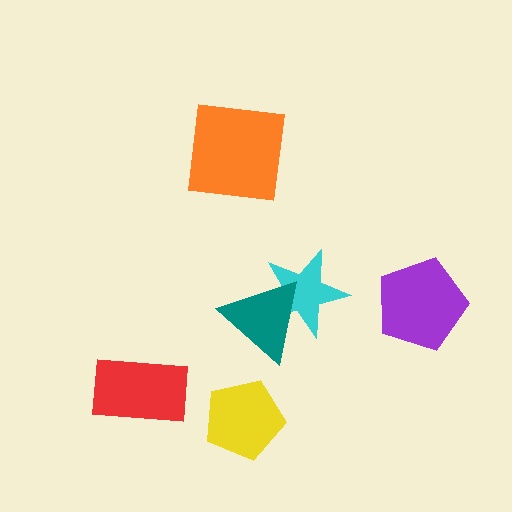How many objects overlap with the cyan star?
1 object overlaps with the cyan star.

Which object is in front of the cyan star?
The teal triangle is in front of the cyan star.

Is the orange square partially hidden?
No, no other shape covers it.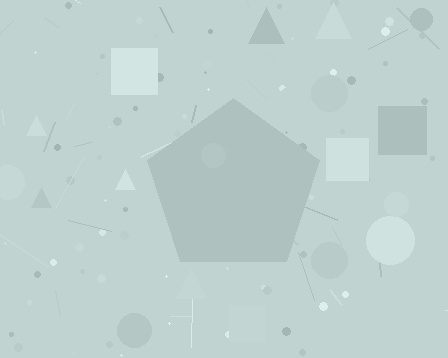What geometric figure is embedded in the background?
A pentagon is embedded in the background.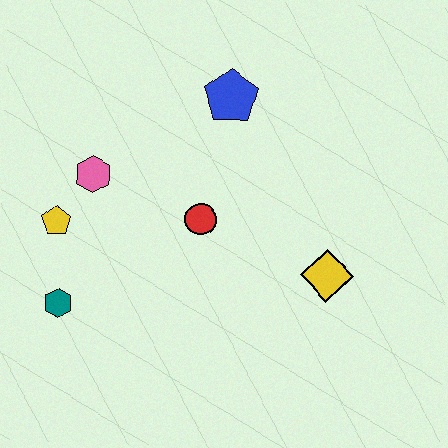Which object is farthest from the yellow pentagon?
The yellow diamond is farthest from the yellow pentagon.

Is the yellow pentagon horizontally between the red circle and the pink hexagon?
No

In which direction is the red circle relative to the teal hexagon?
The red circle is to the right of the teal hexagon.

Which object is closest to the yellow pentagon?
The pink hexagon is closest to the yellow pentagon.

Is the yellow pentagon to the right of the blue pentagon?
No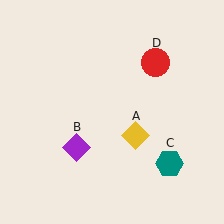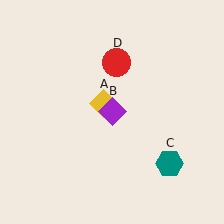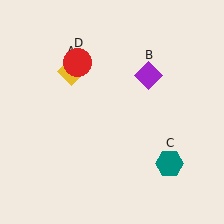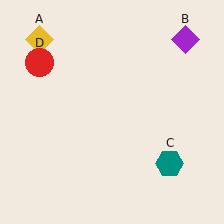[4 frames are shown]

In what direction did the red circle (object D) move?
The red circle (object D) moved left.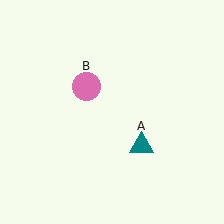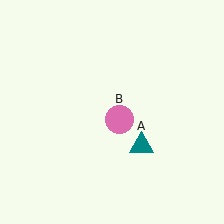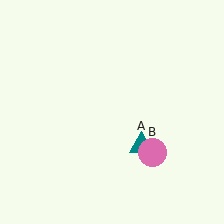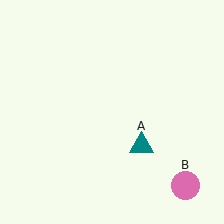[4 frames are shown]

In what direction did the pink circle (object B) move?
The pink circle (object B) moved down and to the right.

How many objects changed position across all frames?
1 object changed position: pink circle (object B).